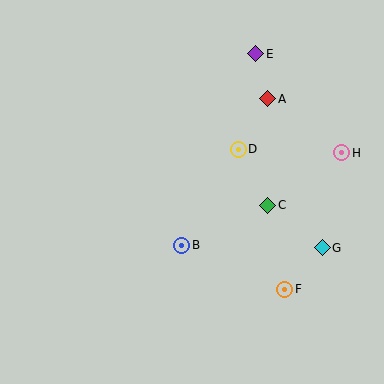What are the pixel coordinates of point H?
Point H is at (342, 153).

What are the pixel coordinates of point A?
Point A is at (268, 99).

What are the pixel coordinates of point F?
Point F is at (285, 290).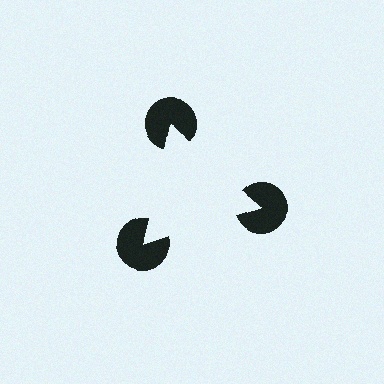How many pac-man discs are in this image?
There are 3 — one at each vertex of the illusory triangle.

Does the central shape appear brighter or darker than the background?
It typically appears slightly brighter than the background, even though no actual brightness change is drawn.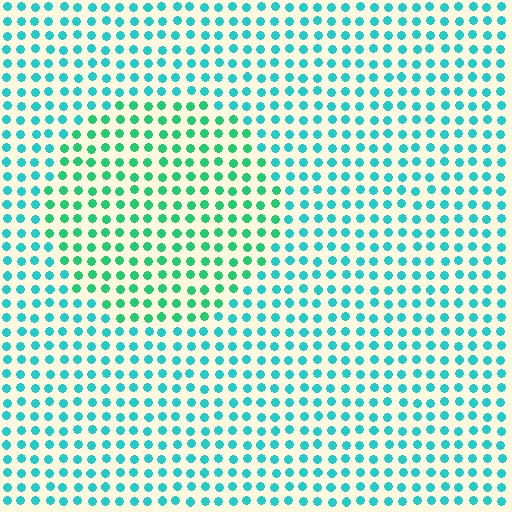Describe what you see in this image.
The image is filled with small cyan elements in a uniform arrangement. A circle-shaped region is visible where the elements are tinted to a slightly different hue, forming a subtle color boundary.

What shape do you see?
I see a circle.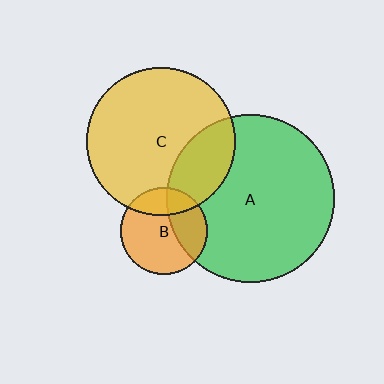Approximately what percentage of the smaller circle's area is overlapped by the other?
Approximately 35%.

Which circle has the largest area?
Circle A (green).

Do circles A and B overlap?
Yes.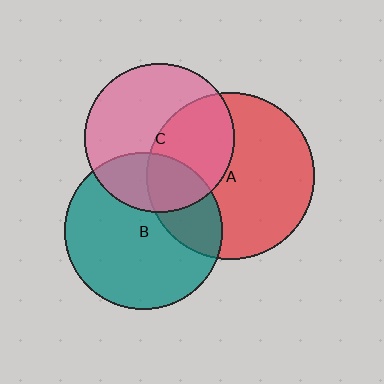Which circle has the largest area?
Circle A (red).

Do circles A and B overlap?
Yes.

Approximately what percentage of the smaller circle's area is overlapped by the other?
Approximately 25%.